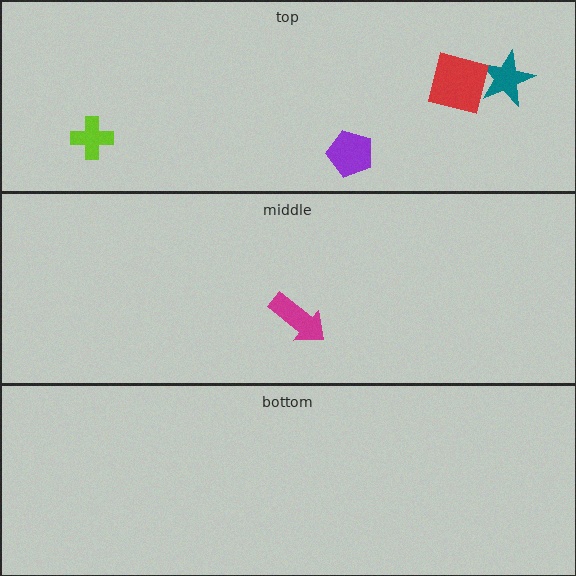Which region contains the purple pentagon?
The top region.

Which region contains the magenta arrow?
The middle region.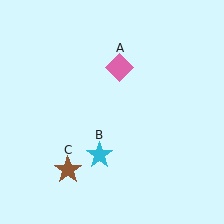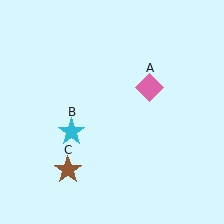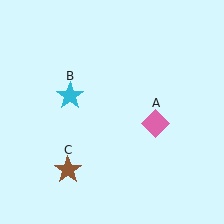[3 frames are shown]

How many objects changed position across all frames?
2 objects changed position: pink diamond (object A), cyan star (object B).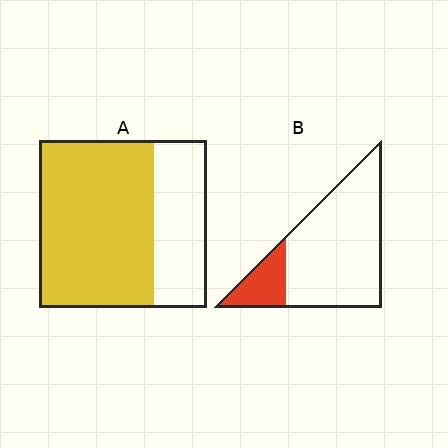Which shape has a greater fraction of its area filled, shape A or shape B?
Shape A.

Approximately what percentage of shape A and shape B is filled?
A is approximately 70% and B is approximately 20%.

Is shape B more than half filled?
No.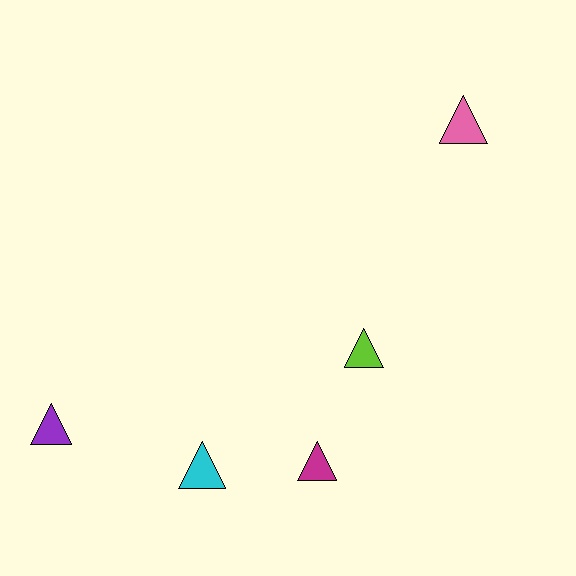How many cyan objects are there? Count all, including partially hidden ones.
There is 1 cyan object.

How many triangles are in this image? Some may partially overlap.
There are 5 triangles.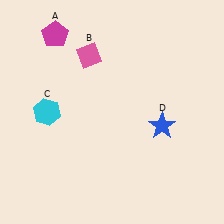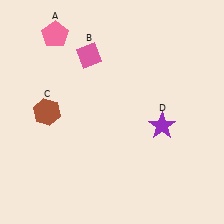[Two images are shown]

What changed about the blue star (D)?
In Image 1, D is blue. In Image 2, it changed to purple.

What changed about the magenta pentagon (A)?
In Image 1, A is magenta. In Image 2, it changed to pink.